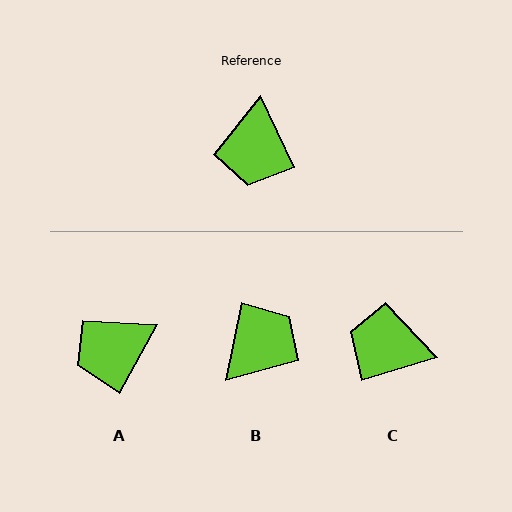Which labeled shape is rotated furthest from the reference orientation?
B, about 143 degrees away.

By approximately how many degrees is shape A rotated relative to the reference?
Approximately 55 degrees clockwise.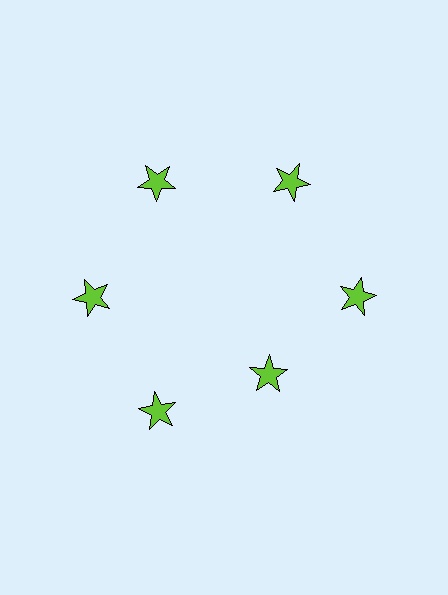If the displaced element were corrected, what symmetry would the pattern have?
It would have 6-fold rotational symmetry — the pattern would map onto itself every 60 degrees.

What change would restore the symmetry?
The symmetry would be restored by moving it outward, back onto the ring so that all 6 stars sit at equal angles and equal distance from the center.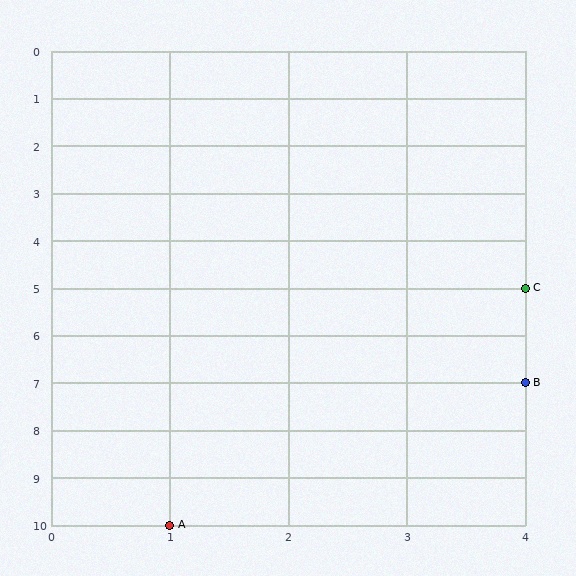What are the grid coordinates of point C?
Point C is at grid coordinates (4, 5).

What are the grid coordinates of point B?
Point B is at grid coordinates (4, 7).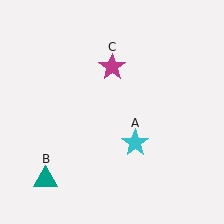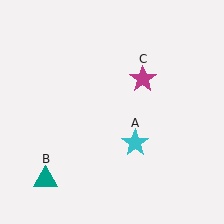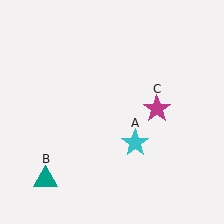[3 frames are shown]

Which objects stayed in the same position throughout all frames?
Cyan star (object A) and teal triangle (object B) remained stationary.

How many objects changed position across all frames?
1 object changed position: magenta star (object C).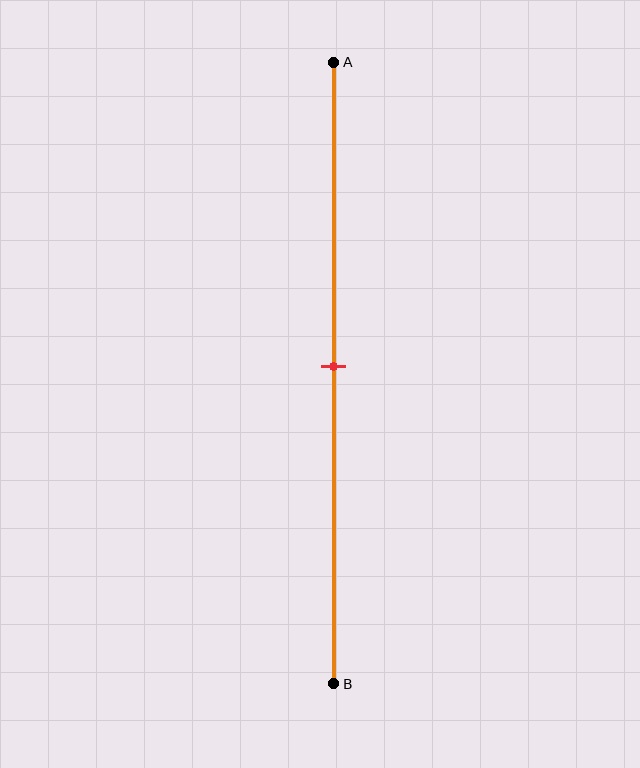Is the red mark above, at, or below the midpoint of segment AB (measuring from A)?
The red mark is approximately at the midpoint of segment AB.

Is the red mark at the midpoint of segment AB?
Yes, the mark is approximately at the midpoint.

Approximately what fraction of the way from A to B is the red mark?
The red mark is approximately 50% of the way from A to B.